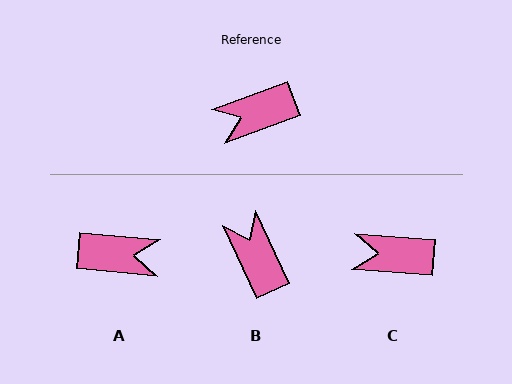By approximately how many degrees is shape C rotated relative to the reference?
Approximately 24 degrees clockwise.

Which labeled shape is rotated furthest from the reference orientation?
A, about 155 degrees away.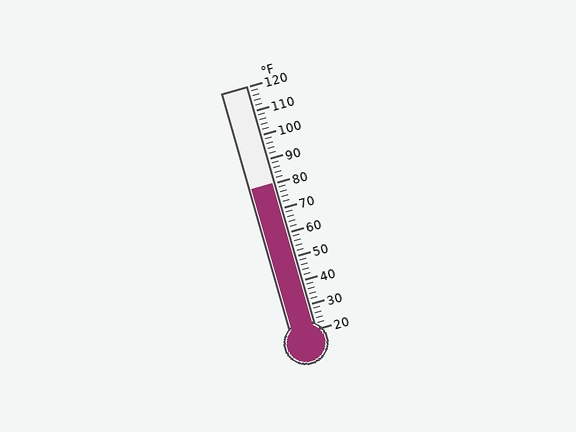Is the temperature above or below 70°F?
The temperature is above 70°F.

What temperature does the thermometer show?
The thermometer shows approximately 80°F.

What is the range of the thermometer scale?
The thermometer scale ranges from 20°F to 120°F.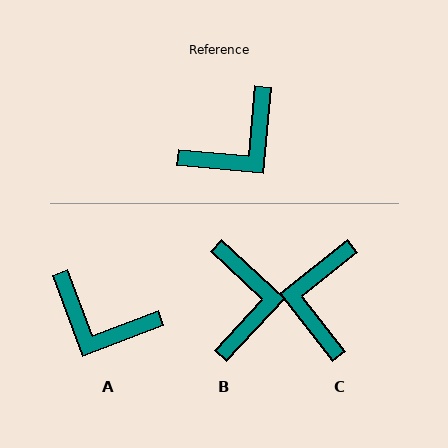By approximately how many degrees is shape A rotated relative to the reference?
Approximately 64 degrees clockwise.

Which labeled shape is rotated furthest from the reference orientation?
C, about 136 degrees away.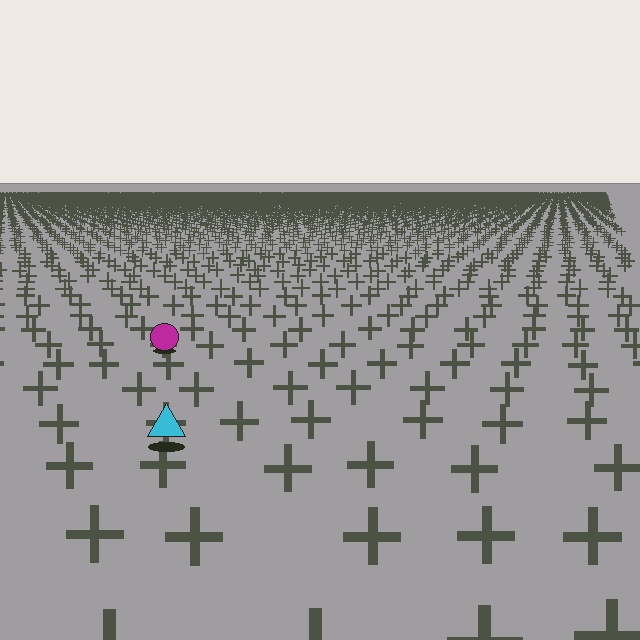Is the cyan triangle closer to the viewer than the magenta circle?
Yes. The cyan triangle is closer — you can tell from the texture gradient: the ground texture is coarser near it.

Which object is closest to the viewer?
The cyan triangle is closest. The texture marks near it are larger and more spread out.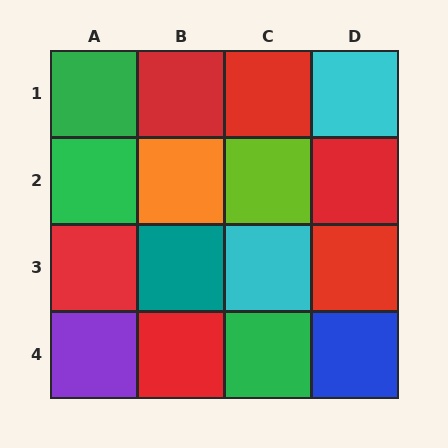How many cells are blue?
1 cell is blue.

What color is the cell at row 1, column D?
Cyan.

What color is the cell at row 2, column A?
Green.